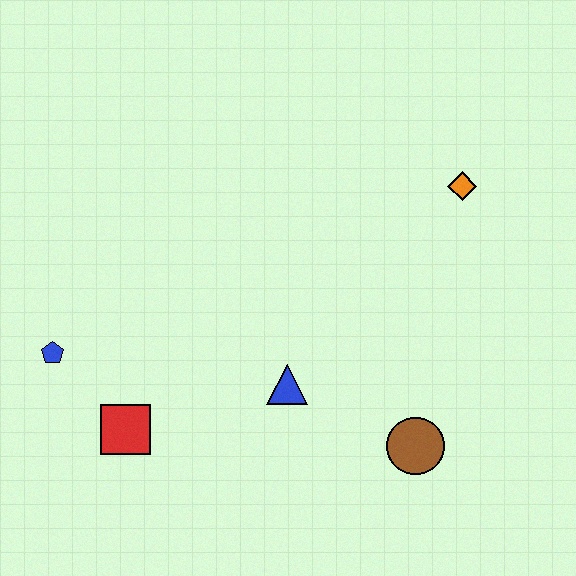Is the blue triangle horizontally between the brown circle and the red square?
Yes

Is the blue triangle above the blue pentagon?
No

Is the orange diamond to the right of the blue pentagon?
Yes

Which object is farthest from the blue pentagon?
The orange diamond is farthest from the blue pentagon.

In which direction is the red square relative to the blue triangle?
The red square is to the left of the blue triangle.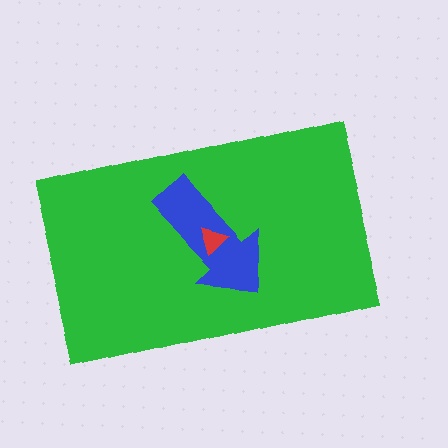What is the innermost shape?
The red triangle.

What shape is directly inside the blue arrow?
The red triangle.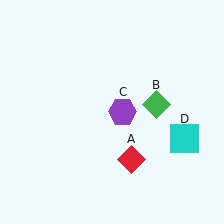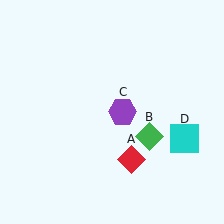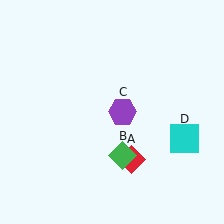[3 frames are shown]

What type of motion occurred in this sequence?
The green diamond (object B) rotated clockwise around the center of the scene.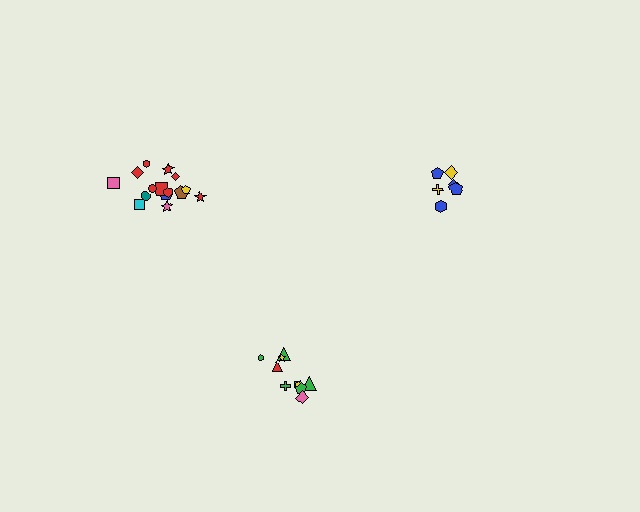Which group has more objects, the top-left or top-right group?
The top-left group.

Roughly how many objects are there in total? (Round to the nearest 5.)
Roughly 30 objects in total.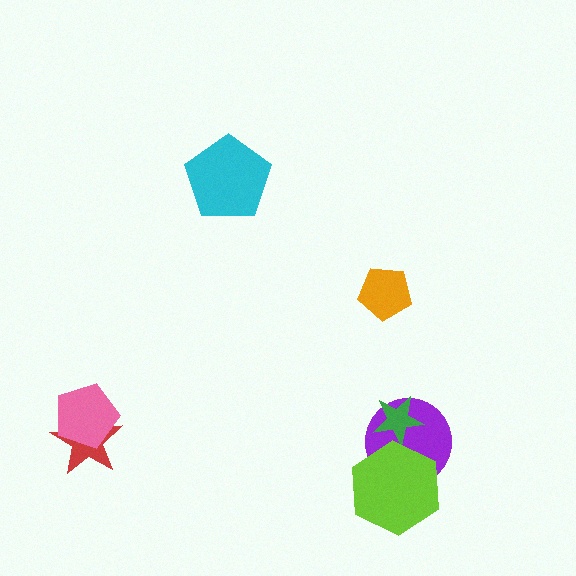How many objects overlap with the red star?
1 object overlaps with the red star.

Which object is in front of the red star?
The pink pentagon is in front of the red star.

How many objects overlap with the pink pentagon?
1 object overlaps with the pink pentagon.